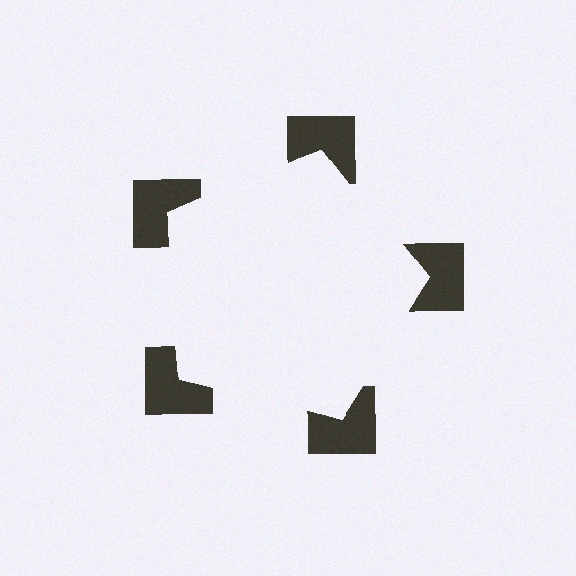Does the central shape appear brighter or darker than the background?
It typically appears slightly brighter than the background, even though no actual brightness change is drawn.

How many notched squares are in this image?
There are 5 — one at each vertex of the illusory pentagon.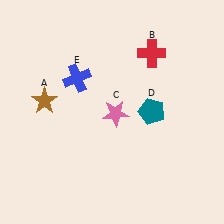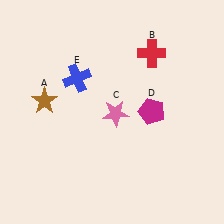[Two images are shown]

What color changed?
The pentagon (D) changed from teal in Image 1 to magenta in Image 2.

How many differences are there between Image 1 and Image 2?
There is 1 difference between the two images.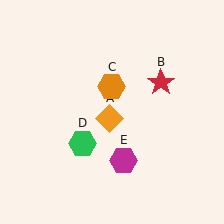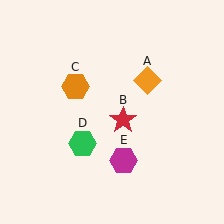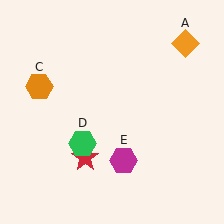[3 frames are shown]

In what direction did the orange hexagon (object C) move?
The orange hexagon (object C) moved left.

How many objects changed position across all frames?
3 objects changed position: orange diamond (object A), red star (object B), orange hexagon (object C).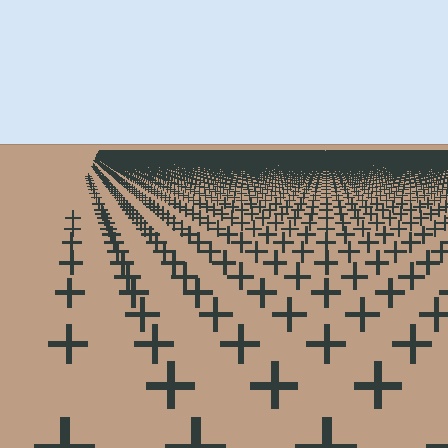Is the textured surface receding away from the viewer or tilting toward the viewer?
The surface is receding away from the viewer. Texture elements get smaller and denser toward the top.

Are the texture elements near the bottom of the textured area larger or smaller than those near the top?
Larger. Near the bottom, elements are closer to the viewer and appear at a bigger on-screen size.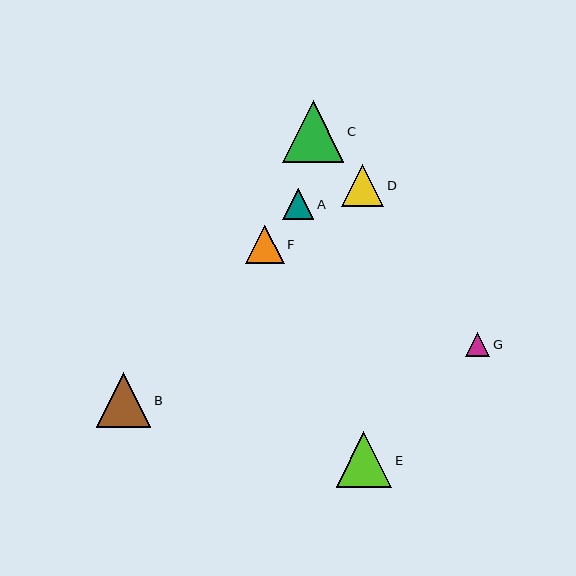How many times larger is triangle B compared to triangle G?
Triangle B is approximately 2.2 times the size of triangle G.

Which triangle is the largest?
Triangle C is the largest with a size of approximately 62 pixels.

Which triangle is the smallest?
Triangle G is the smallest with a size of approximately 25 pixels.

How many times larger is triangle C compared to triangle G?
Triangle C is approximately 2.5 times the size of triangle G.